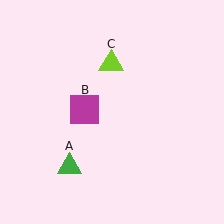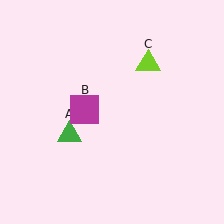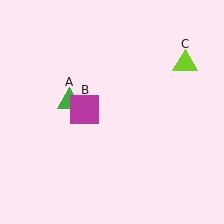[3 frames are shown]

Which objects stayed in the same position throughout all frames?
Magenta square (object B) remained stationary.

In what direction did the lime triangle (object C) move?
The lime triangle (object C) moved right.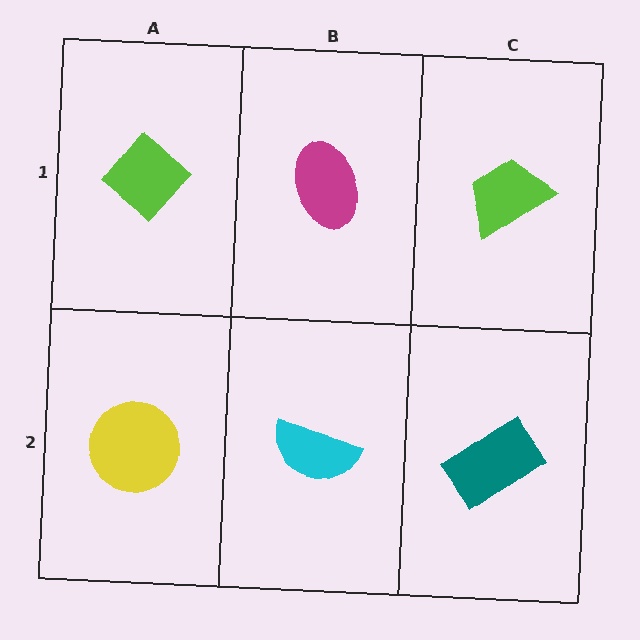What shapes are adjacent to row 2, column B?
A magenta ellipse (row 1, column B), a yellow circle (row 2, column A), a teal rectangle (row 2, column C).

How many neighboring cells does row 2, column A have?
2.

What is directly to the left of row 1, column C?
A magenta ellipse.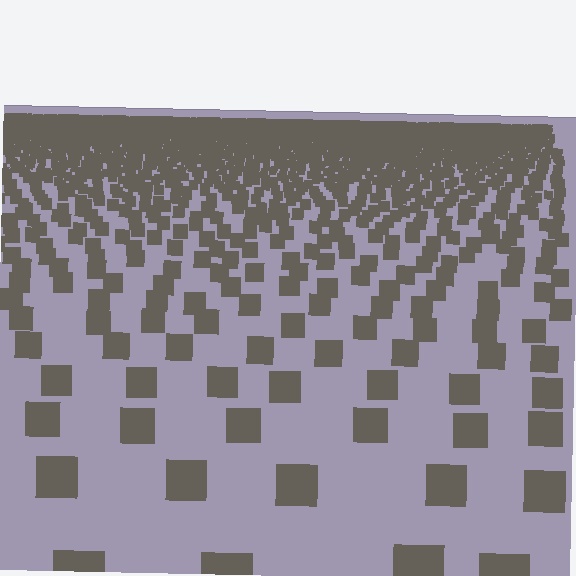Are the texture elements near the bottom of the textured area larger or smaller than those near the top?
Larger. Near the bottom, elements are closer to the viewer and appear at a bigger on-screen size.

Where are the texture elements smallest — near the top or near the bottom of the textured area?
Near the top.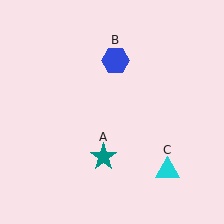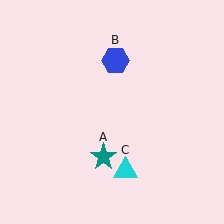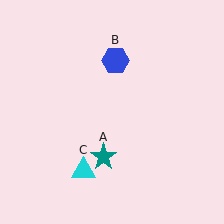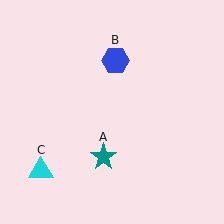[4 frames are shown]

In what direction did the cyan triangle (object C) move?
The cyan triangle (object C) moved left.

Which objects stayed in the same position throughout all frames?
Teal star (object A) and blue hexagon (object B) remained stationary.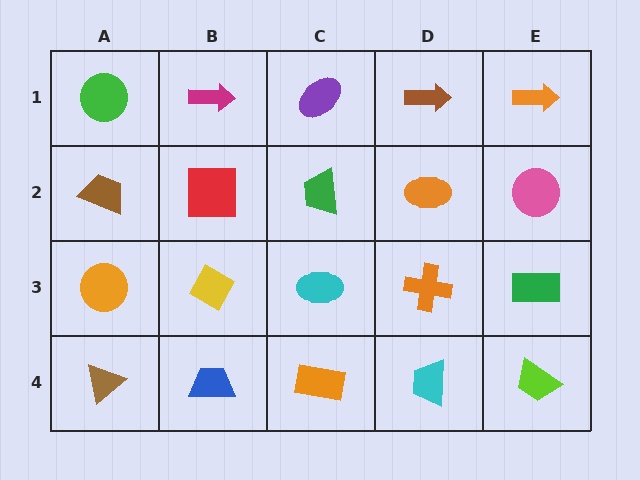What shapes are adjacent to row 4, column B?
A yellow diamond (row 3, column B), a brown triangle (row 4, column A), an orange rectangle (row 4, column C).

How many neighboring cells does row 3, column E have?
3.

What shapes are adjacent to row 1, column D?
An orange ellipse (row 2, column D), a purple ellipse (row 1, column C), an orange arrow (row 1, column E).